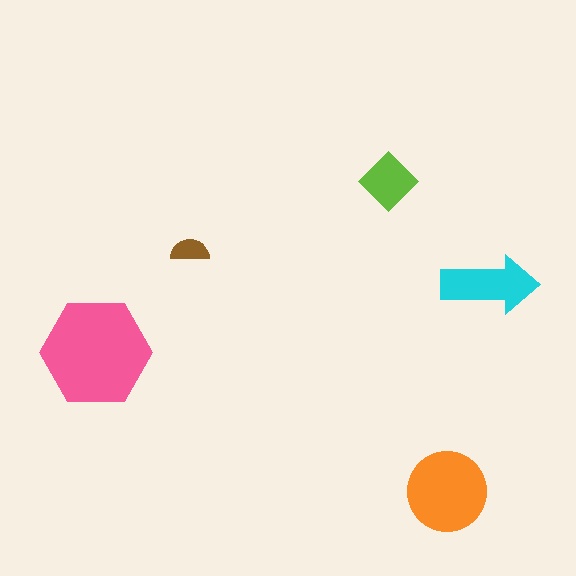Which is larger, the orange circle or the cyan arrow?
The orange circle.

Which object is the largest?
The pink hexagon.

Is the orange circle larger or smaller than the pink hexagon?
Smaller.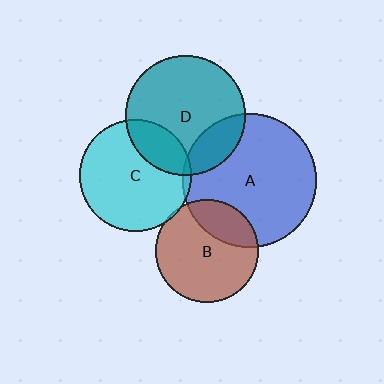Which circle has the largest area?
Circle A (blue).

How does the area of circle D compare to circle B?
Approximately 1.4 times.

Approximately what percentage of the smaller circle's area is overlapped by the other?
Approximately 25%.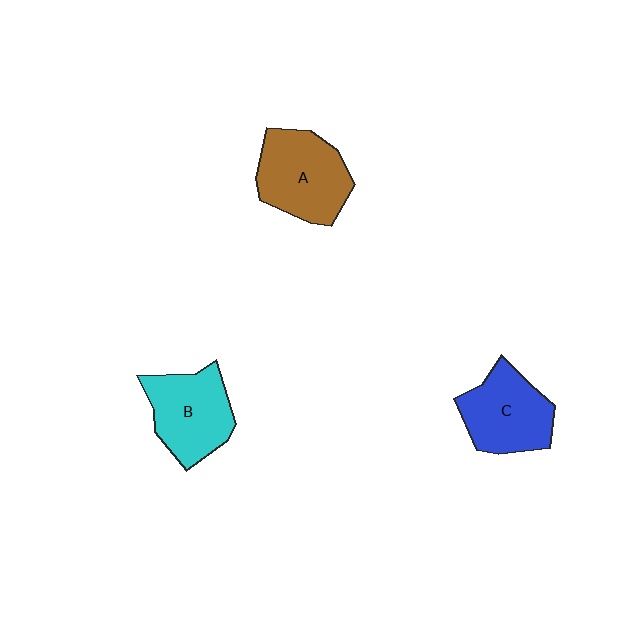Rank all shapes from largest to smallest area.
From largest to smallest: A (brown), B (cyan), C (blue).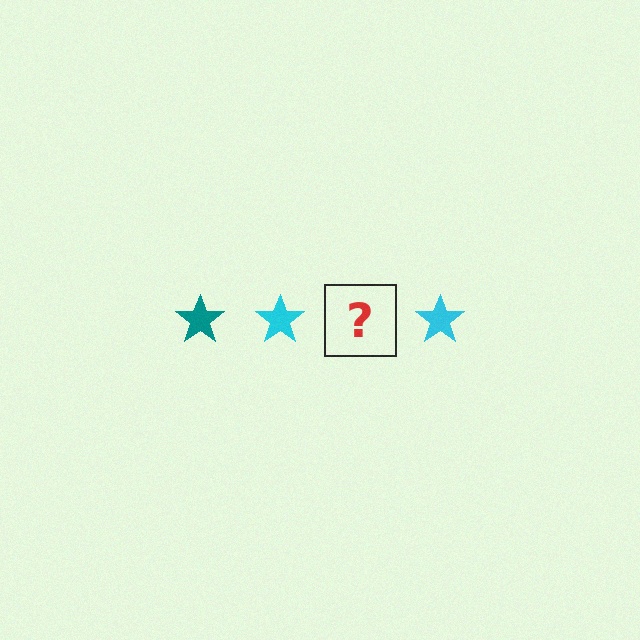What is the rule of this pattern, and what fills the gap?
The rule is that the pattern cycles through teal, cyan stars. The gap should be filled with a teal star.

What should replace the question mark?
The question mark should be replaced with a teal star.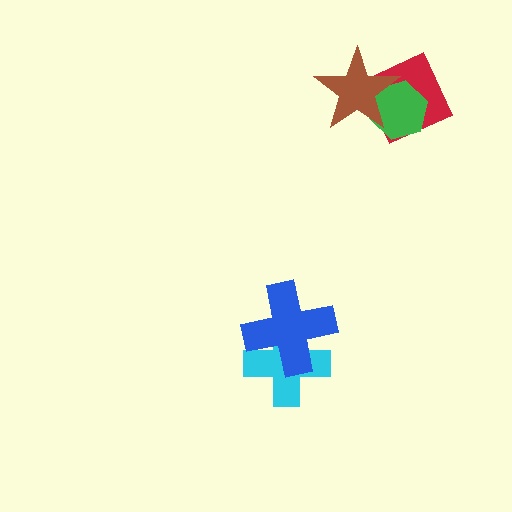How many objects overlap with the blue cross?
1 object overlaps with the blue cross.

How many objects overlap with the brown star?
2 objects overlap with the brown star.